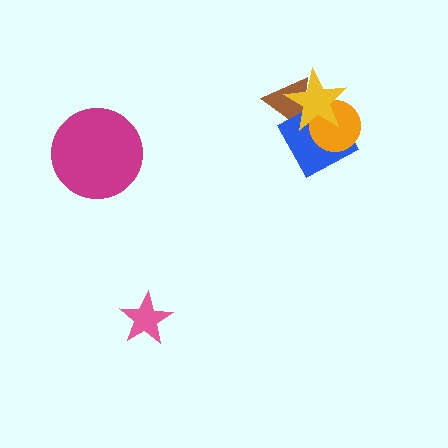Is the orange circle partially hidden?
Yes, it is partially covered by another shape.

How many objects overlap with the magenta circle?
0 objects overlap with the magenta circle.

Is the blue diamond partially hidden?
Yes, it is partially covered by another shape.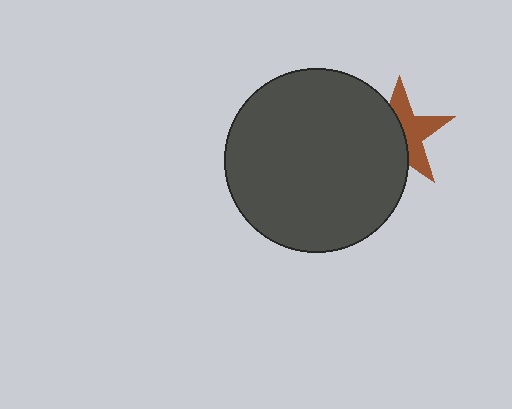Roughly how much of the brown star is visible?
About half of it is visible (roughly 49%).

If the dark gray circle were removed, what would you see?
You would see the complete brown star.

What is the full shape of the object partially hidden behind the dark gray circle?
The partially hidden object is a brown star.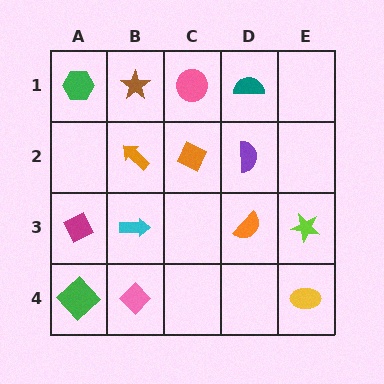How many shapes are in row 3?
4 shapes.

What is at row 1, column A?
A green hexagon.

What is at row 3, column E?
A lime star.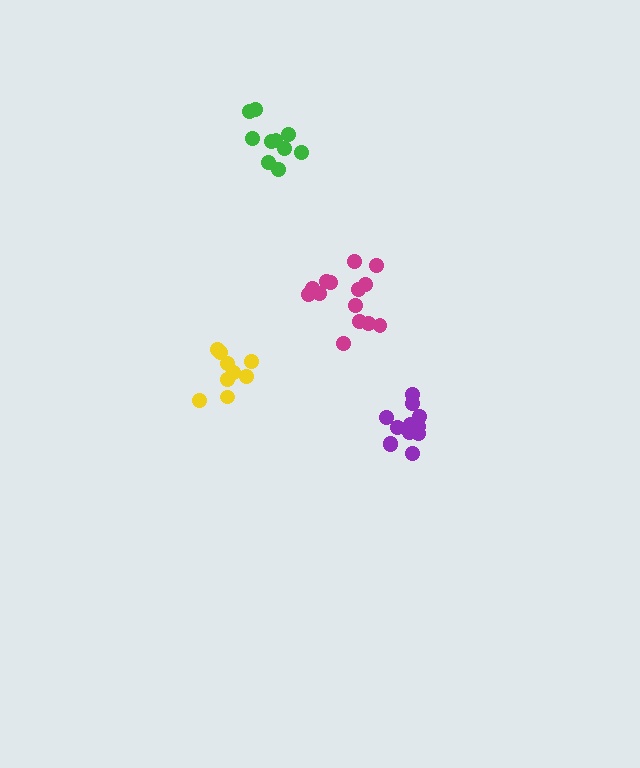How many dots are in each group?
Group 1: 14 dots, Group 2: 10 dots, Group 3: 13 dots, Group 4: 9 dots (46 total).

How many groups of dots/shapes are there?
There are 4 groups.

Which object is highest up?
The green cluster is topmost.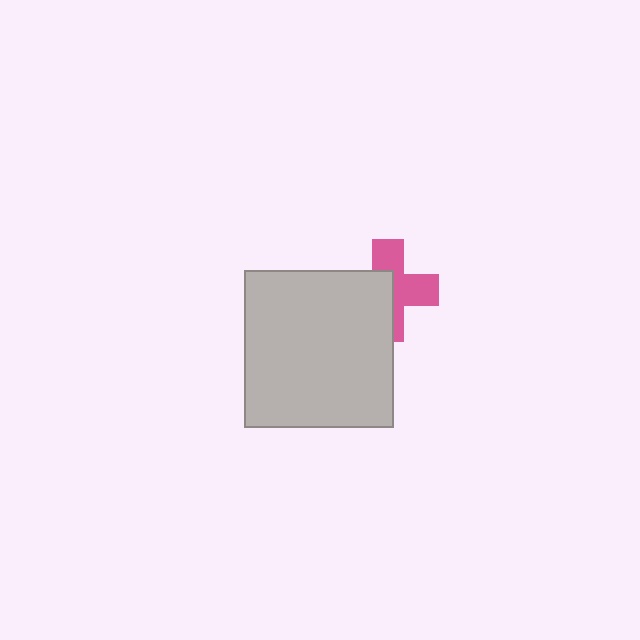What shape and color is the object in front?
The object in front is a light gray rectangle.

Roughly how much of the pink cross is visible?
About half of it is visible (roughly 51%).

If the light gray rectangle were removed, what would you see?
You would see the complete pink cross.